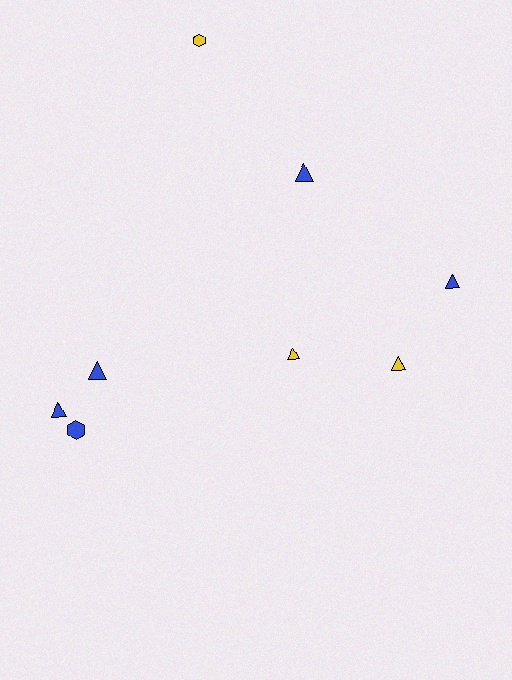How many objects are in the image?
There are 8 objects.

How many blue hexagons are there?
There is 1 blue hexagon.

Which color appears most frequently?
Blue, with 5 objects.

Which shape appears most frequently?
Triangle, with 6 objects.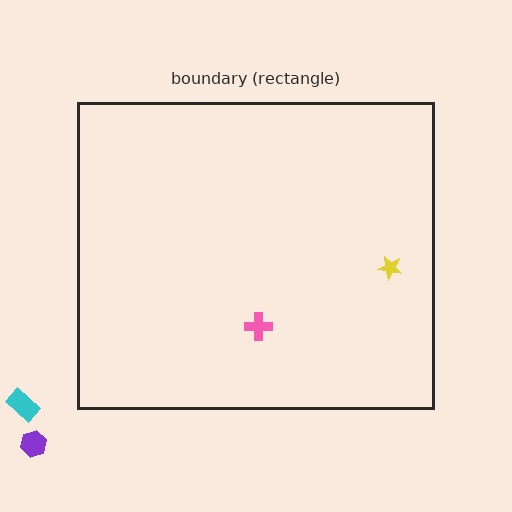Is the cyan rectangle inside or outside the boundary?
Outside.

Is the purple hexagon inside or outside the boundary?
Outside.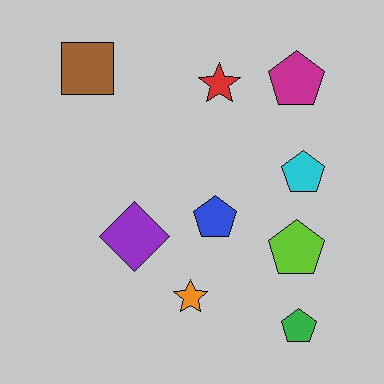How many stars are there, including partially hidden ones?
There are 2 stars.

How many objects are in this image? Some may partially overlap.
There are 9 objects.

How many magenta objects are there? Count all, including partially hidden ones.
There is 1 magenta object.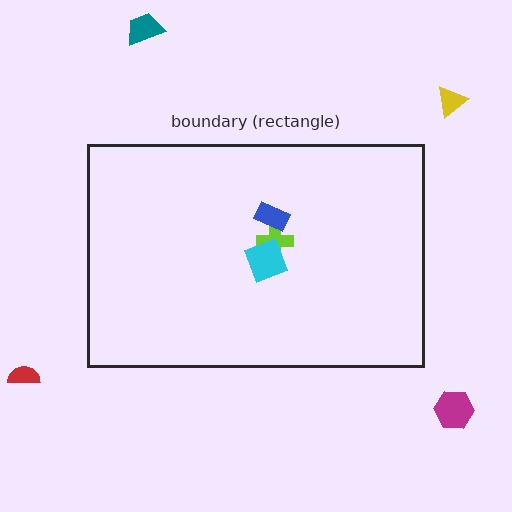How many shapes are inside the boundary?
3 inside, 4 outside.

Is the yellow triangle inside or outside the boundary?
Outside.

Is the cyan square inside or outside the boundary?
Inside.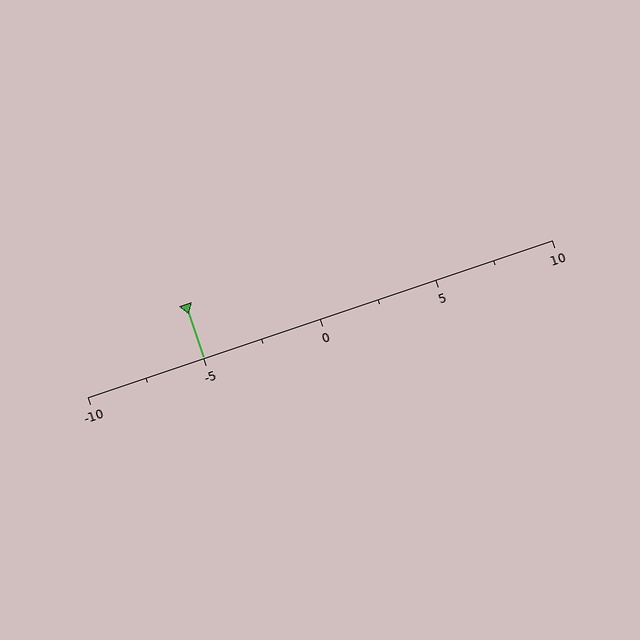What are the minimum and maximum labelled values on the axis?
The axis runs from -10 to 10.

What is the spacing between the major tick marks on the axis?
The major ticks are spaced 5 apart.